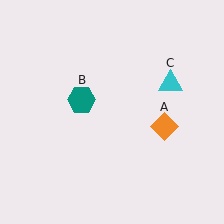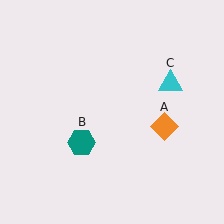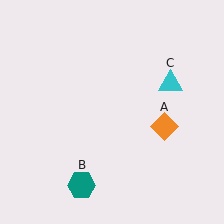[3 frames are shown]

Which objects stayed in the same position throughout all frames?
Orange diamond (object A) and cyan triangle (object C) remained stationary.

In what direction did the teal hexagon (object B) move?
The teal hexagon (object B) moved down.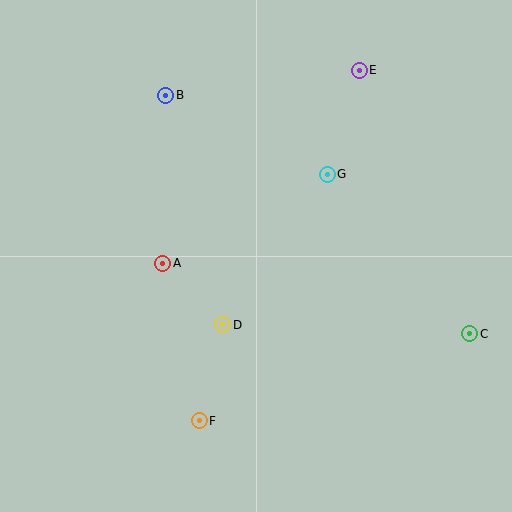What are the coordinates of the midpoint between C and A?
The midpoint between C and A is at (316, 299).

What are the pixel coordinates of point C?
Point C is at (470, 334).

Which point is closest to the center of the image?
Point D at (223, 325) is closest to the center.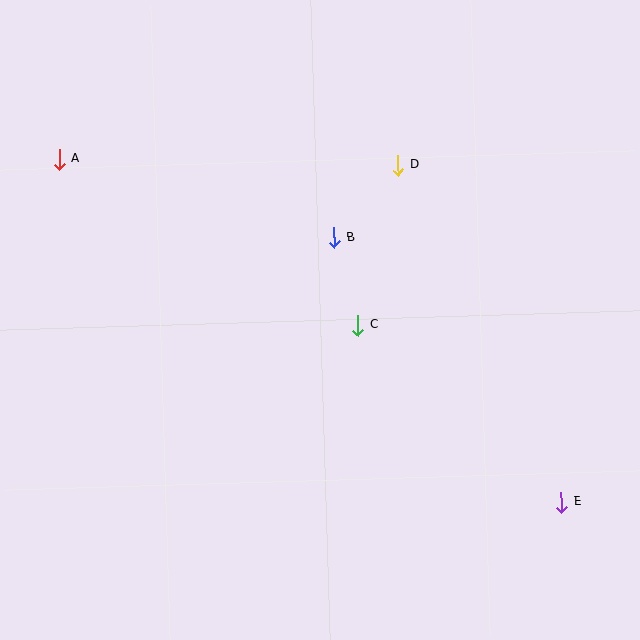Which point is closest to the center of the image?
Point C at (358, 325) is closest to the center.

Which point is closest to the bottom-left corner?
Point C is closest to the bottom-left corner.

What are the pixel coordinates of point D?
Point D is at (398, 165).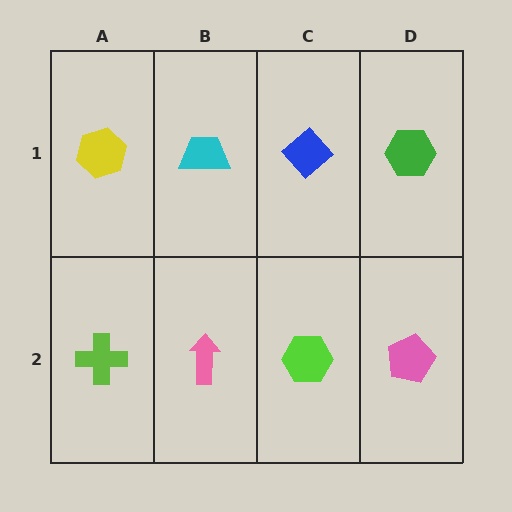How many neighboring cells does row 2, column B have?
3.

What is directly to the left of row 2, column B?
A lime cross.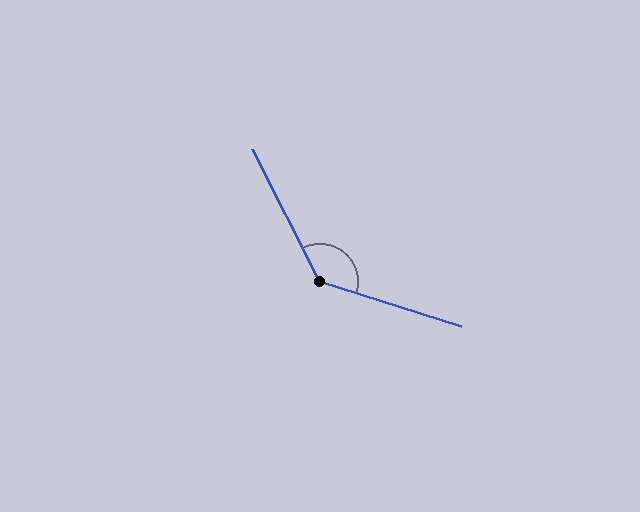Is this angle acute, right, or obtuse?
It is obtuse.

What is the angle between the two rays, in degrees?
Approximately 135 degrees.